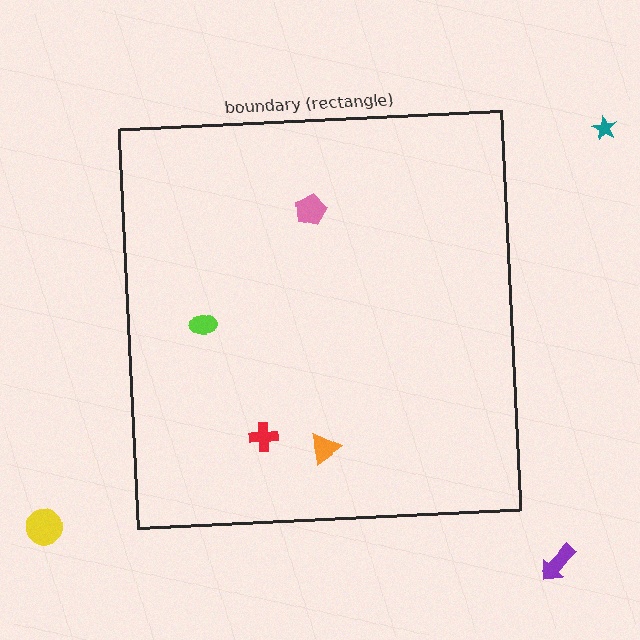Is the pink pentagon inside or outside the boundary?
Inside.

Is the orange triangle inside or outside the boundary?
Inside.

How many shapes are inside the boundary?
4 inside, 3 outside.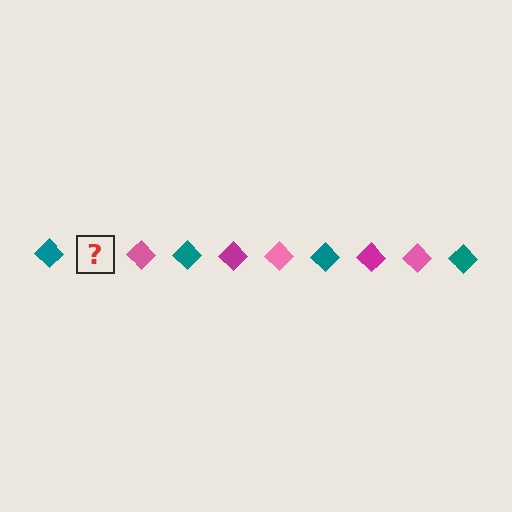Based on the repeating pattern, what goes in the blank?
The blank should be a magenta diamond.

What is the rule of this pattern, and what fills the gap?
The rule is that the pattern cycles through teal, magenta, pink diamonds. The gap should be filled with a magenta diamond.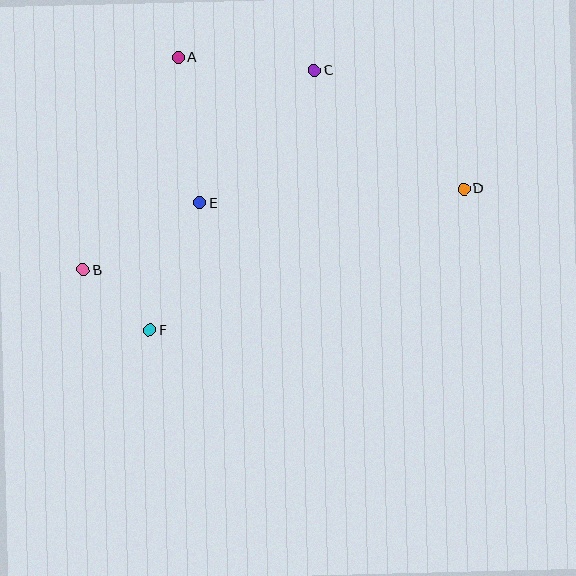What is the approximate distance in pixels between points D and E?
The distance between D and E is approximately 265 pixels.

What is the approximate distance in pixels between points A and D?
The distance between A and D is approximately 314 pixels.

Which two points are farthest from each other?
Points B and D are farthest from each other.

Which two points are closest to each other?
Points B and F are closest to each other.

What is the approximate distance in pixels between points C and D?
The distance between C and D is approximately 190 pixels.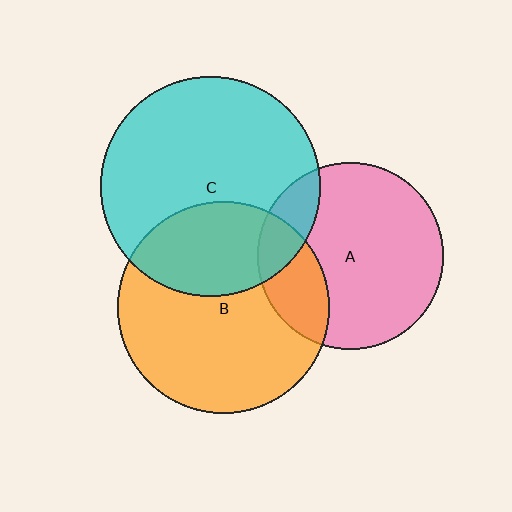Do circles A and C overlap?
Yes.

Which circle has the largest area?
Circle C (cyan).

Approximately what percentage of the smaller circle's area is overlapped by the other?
Approximately 15%.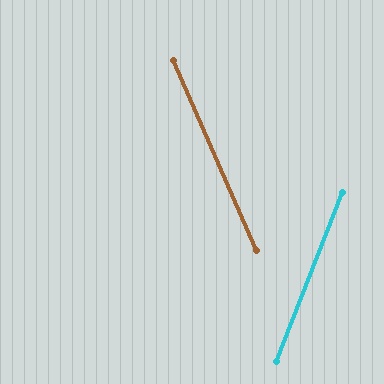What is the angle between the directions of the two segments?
Approximately 45 degrees.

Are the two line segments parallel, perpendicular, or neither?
Neither parallel nor perpendicular — they differ by about 45°.